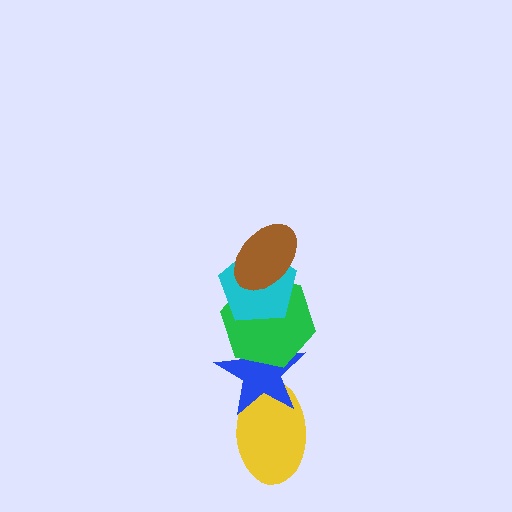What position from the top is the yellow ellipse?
The yellow ellipse is 5th from the top.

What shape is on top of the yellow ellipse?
The blue star is on top of the yellow ellipse.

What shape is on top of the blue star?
The green hexagon is on top of the blue star.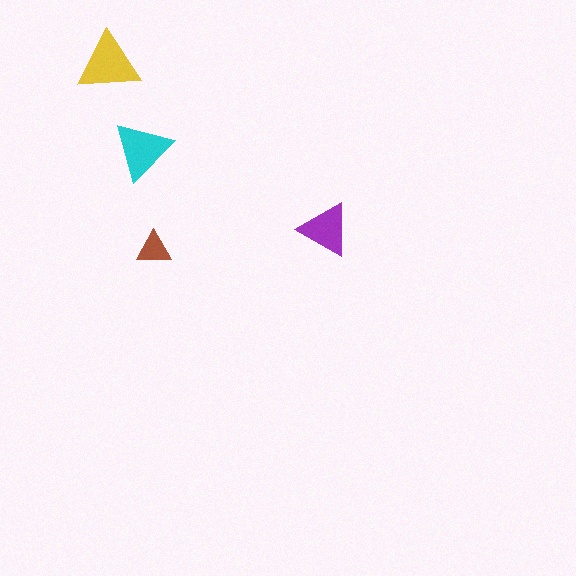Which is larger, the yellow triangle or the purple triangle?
The yellow one.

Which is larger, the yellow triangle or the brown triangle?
The yellow one.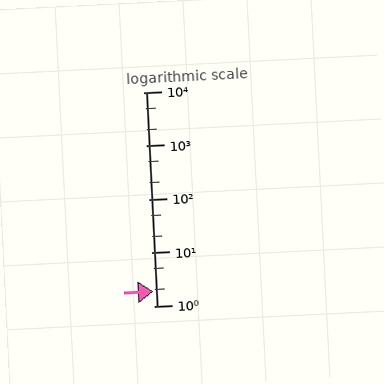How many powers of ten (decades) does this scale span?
The scale spans 4 decades, from 1 to 10000.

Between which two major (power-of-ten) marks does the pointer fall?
The pointer is between 1 and 10.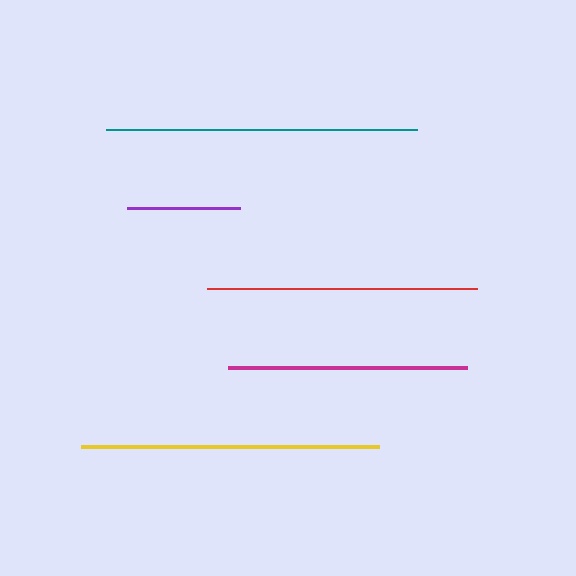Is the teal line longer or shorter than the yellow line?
The teal line is longer than the yellow line.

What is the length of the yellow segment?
The yellow segment is approximately 297 pixels long.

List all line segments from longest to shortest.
From longest to shortest: teal, yellow, red, magenta, purple.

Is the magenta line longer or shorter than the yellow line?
The yellow line is longer than the magenta line.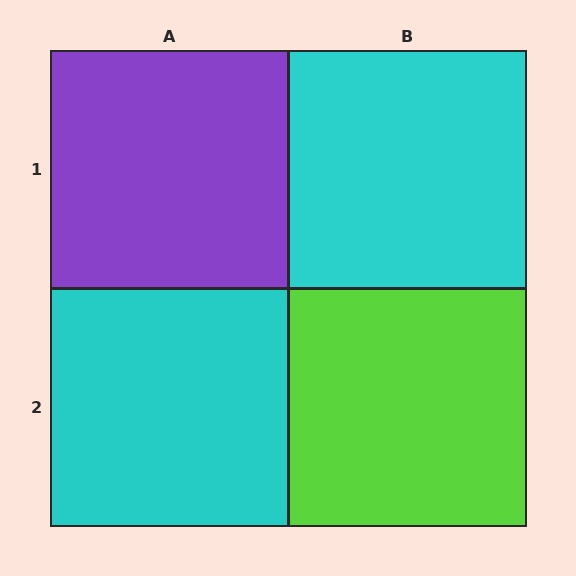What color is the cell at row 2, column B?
Lime.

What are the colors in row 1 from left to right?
Purple, cyan.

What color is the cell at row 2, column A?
Cyan.